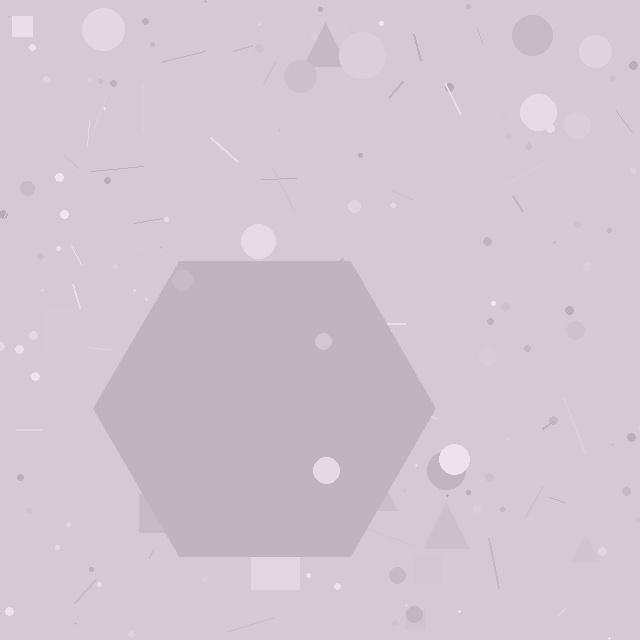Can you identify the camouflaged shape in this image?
The camouflaged shape is a hexagon.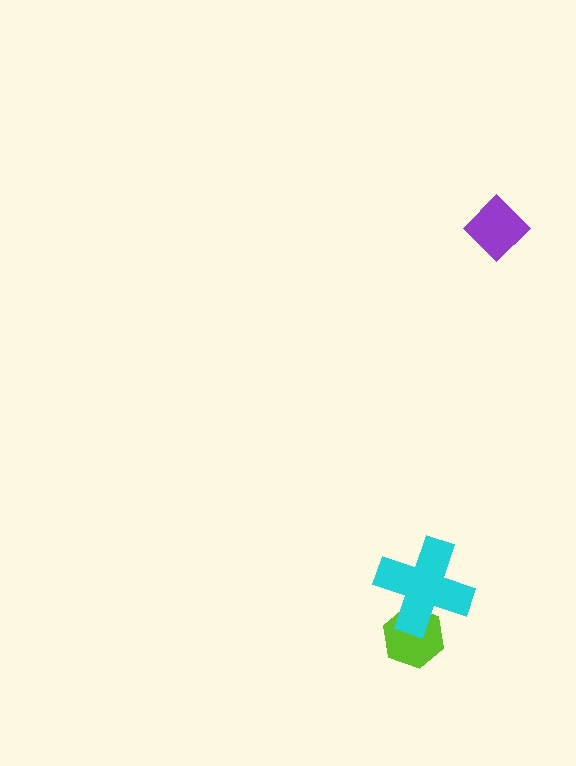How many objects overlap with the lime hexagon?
1 object overlaps with the lime hexagon.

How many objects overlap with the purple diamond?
0 objects overlap with the purple diamond.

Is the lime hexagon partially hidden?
Yes, it is partially covered by another shape.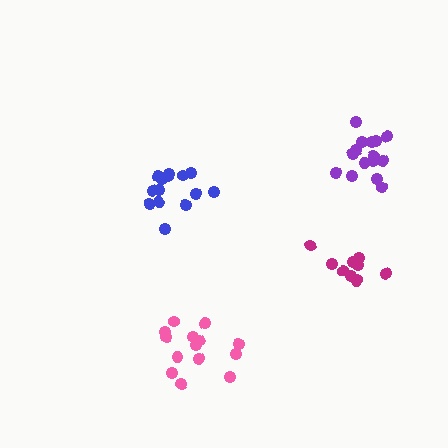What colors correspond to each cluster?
The clusters are colored: blue, purple, pink, magenta.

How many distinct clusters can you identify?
There are 4 distinct clusters.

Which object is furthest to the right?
The purple cluster is rightmost.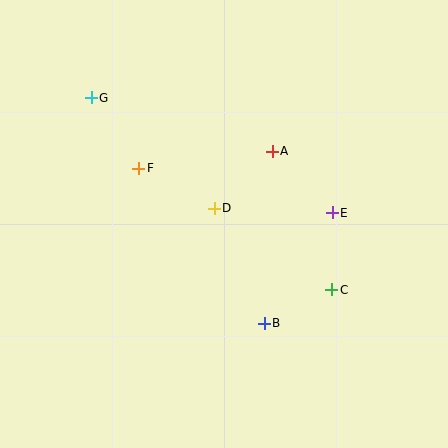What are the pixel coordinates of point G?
Point G is at (91, 98).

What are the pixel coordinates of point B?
Point B is at (264, 323).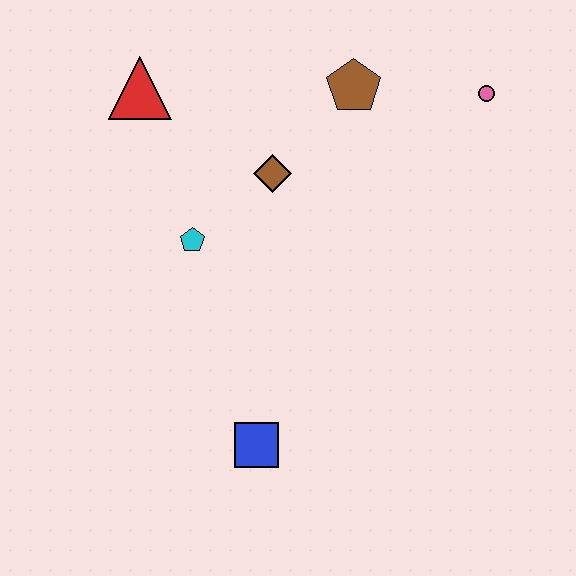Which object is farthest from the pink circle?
The blue square is farthest from the pink circle.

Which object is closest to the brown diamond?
The cyan pentagon is closest to the brown diamond.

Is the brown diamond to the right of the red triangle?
Yes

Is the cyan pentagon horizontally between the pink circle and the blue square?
No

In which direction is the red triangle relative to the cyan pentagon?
The red triangle is above the cyan pentagon.